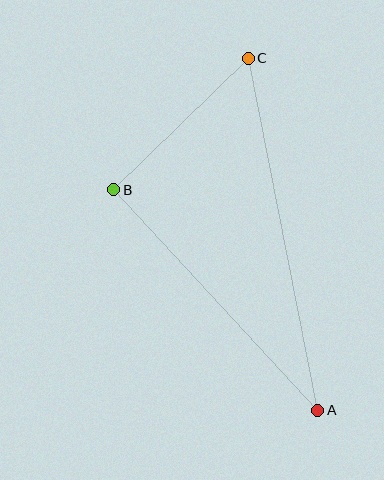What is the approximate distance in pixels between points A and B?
The distance between A and B is approximately 300 pixels.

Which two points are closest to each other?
Points B and C are closest to each other.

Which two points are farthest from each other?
Points A and C are farthest from each other.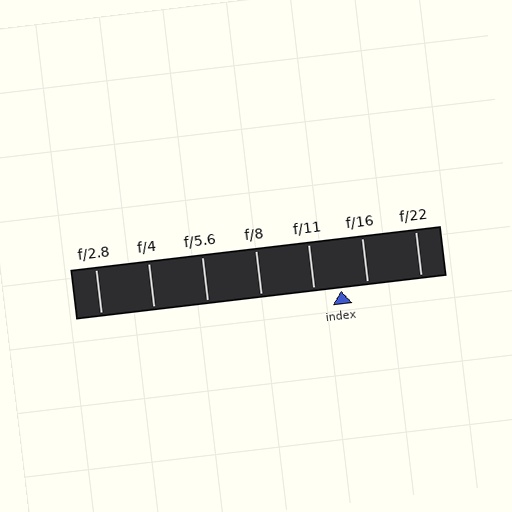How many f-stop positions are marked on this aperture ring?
There are 7 f-stop positions marked.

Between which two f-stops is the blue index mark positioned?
The index mark is between f/11 and f/16.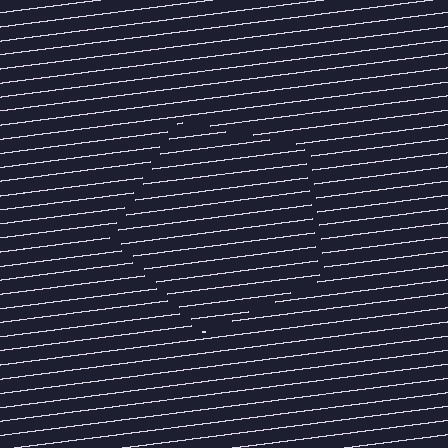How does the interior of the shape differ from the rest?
The interior of the shape contains the same grating, shifted by half a period — the contour is defined by the phase discontinuity where line-ends from the inner and outer gratings abut.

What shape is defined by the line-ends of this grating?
An illusory pentagon. The interior of the shape contains the same grating, shifted by half a period — the contour is defined by the phase discontinuity where line-ends from the inner and outer gratings abut.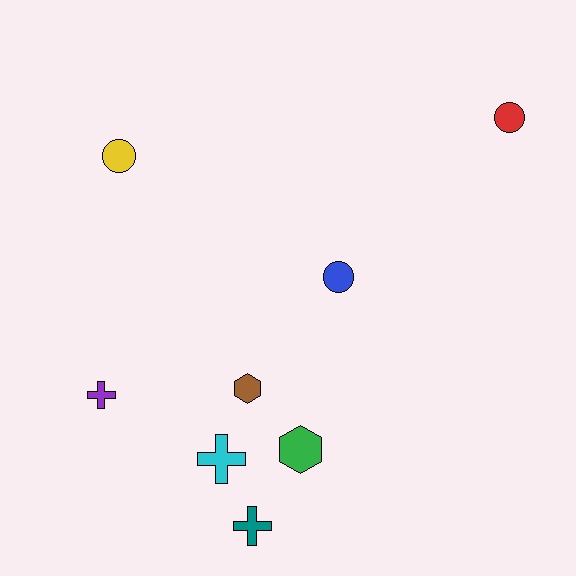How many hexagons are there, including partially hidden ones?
There are 2 hexagons.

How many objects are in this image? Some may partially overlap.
There are 8 objects.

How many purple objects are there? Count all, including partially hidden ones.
There is 1 purple object.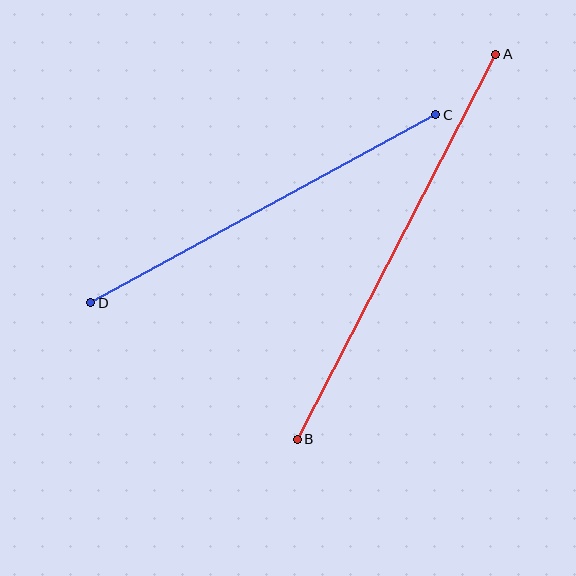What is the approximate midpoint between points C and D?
The midpoint is at approximately (263, 209) pixels.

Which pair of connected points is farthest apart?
Points A and B are farthest apart.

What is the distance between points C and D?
The distance is approximately 393 pixels.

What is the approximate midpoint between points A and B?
The midpoint is at approximately (396, 247) pixels.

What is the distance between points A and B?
The distance is approximately 433 pixels.